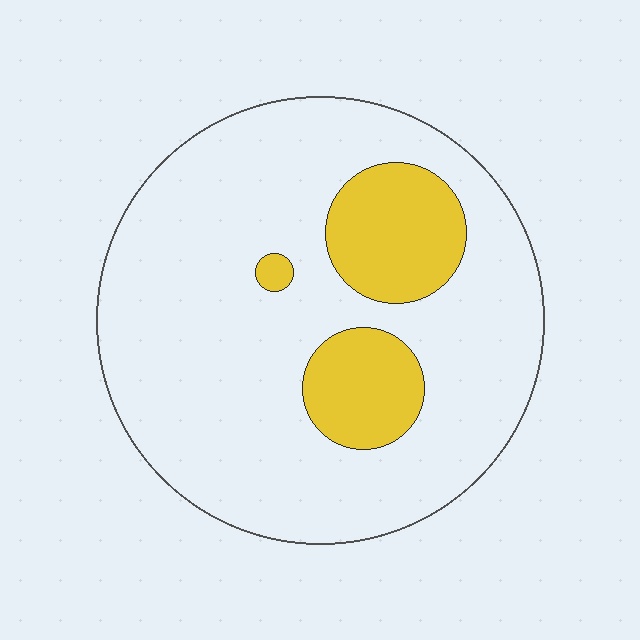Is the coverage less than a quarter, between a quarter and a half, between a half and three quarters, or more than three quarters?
Less than a quarter.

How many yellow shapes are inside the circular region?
3.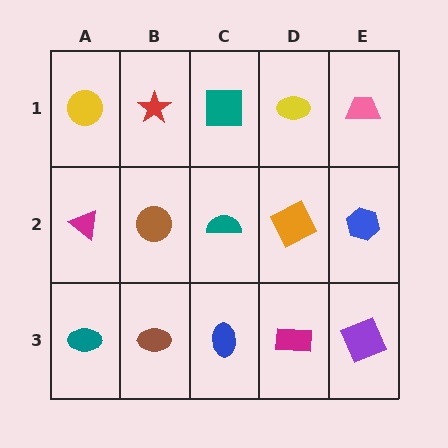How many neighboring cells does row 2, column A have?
3.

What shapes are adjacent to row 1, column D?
An orange square (row 2, column D), a teal square (row 1, column C), a pink trapezoid (row 1, column E).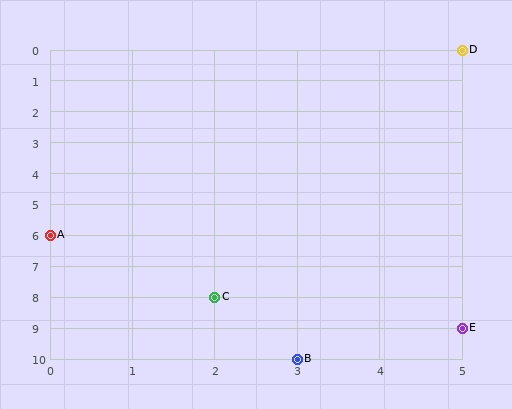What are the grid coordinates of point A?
Point A is at grid coordinates (0, 6).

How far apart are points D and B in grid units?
Points D and B are 2 columns and 10 rows apart (about 10.2 grid units diagonally).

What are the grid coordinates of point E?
Point E is at grid coordinates (5, 9).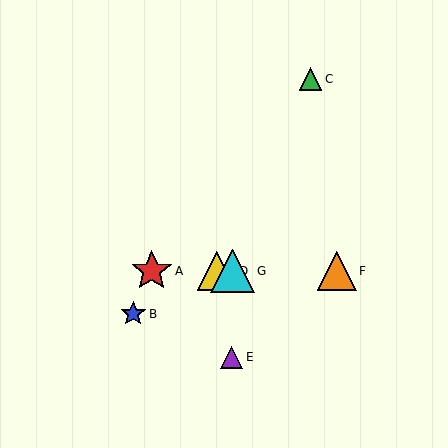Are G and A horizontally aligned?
Yes, both are at y≈271.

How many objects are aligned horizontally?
4 objects (A, D, F, G) are aligned horizontally.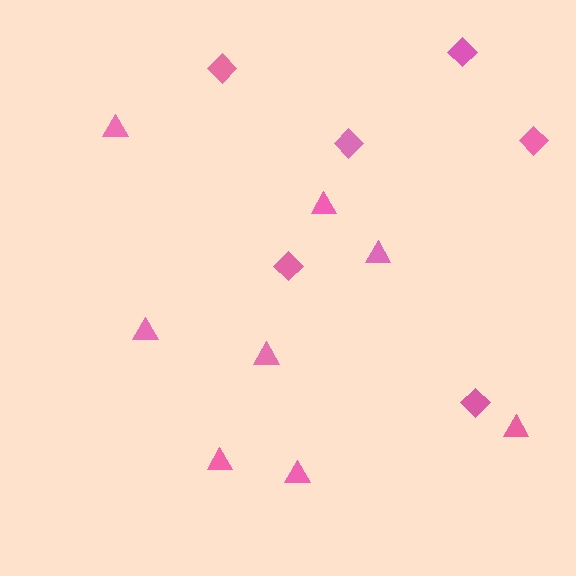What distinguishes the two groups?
There are 2 groups: one group of diamonds (6) and one group of triangles (8).